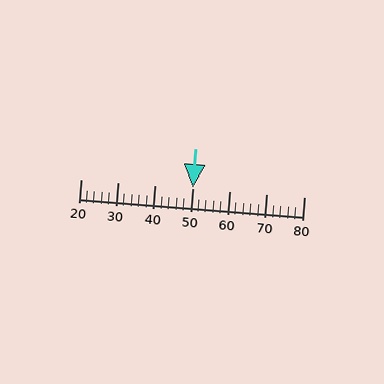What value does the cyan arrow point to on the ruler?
The cyan arrow points to approximately 50.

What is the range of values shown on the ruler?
The ruler shows values from 20 to 80.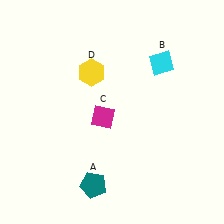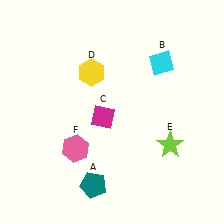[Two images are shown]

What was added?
A lime star (E), a pink hexagon (F) were added in Image 2.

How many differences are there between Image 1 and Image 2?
There are 2 differences between the two images.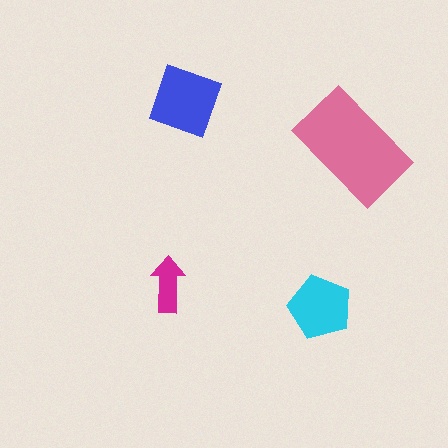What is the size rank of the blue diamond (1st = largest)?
2nd.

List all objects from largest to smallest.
The pink rectangle, the blue diamond, the cyan pentagon, the magenta arrow.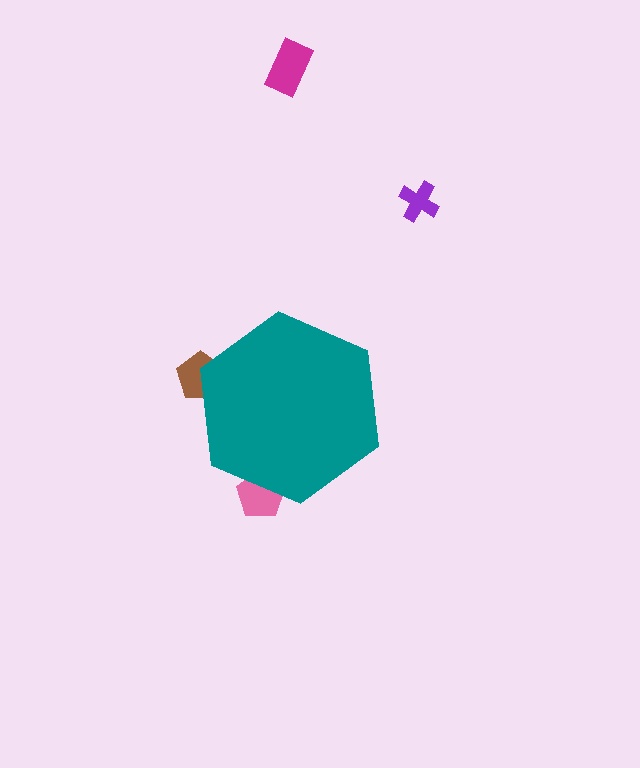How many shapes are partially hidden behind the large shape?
2 shapes are partially hidden.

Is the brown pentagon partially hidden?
Yes, the brown pentagon is partially hidden behind the teal hexagon.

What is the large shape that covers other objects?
A teal hexagon.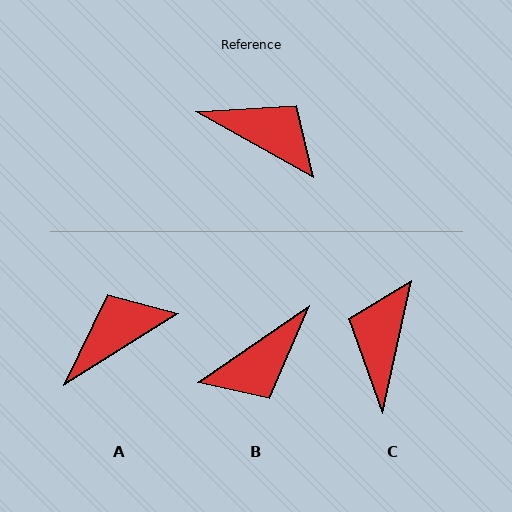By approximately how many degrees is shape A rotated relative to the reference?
Approximately 61 degrees counter-clockwise.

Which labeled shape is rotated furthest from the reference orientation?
B, about 116 degrees away.